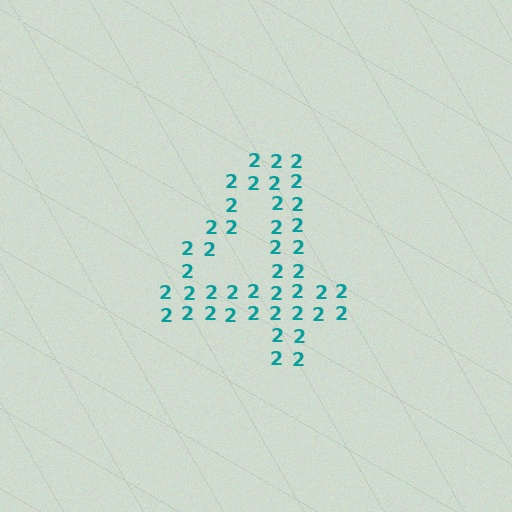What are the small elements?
The small elements are digit 2's.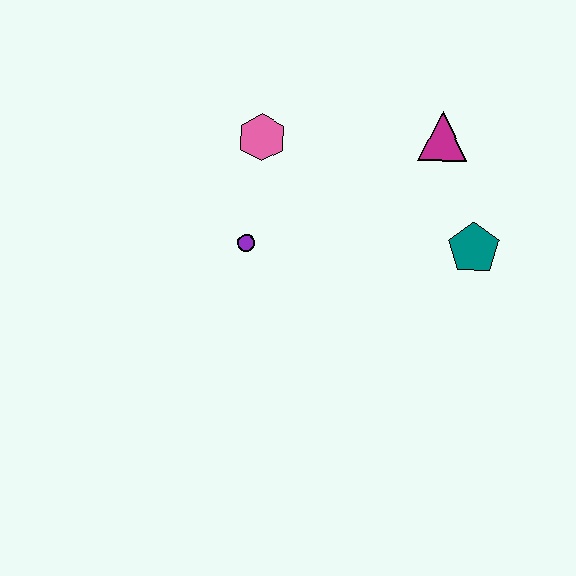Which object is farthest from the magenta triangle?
The purple circle is farthest from the magenta triangle.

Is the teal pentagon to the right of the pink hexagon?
Yes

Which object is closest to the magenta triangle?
The teal pentagon is closest to the magenta triangle.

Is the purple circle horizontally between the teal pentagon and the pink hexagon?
No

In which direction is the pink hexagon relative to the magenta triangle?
The pink hexagon is to the left of the magenta triangle.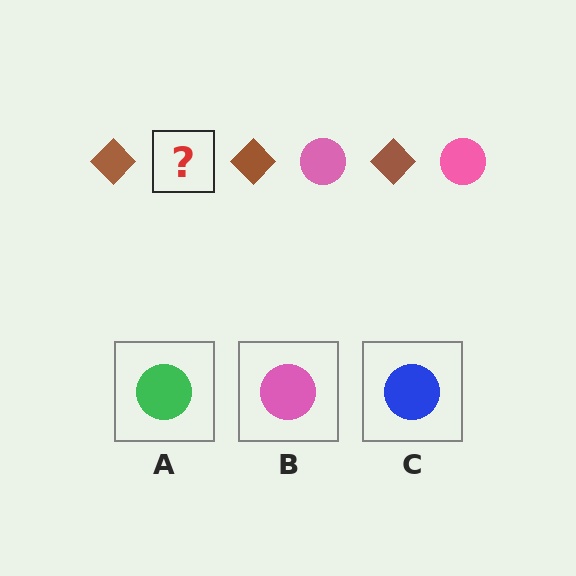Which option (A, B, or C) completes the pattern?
B.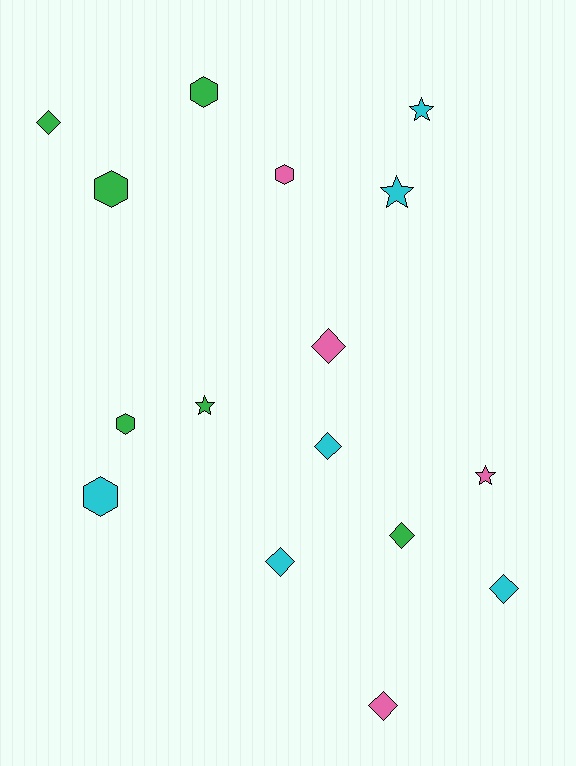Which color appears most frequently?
Green, with 6 objects.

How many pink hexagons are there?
There is 1 pink hexagon.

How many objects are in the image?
There are 16 objects.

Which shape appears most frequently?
Diamond, with 7 objects.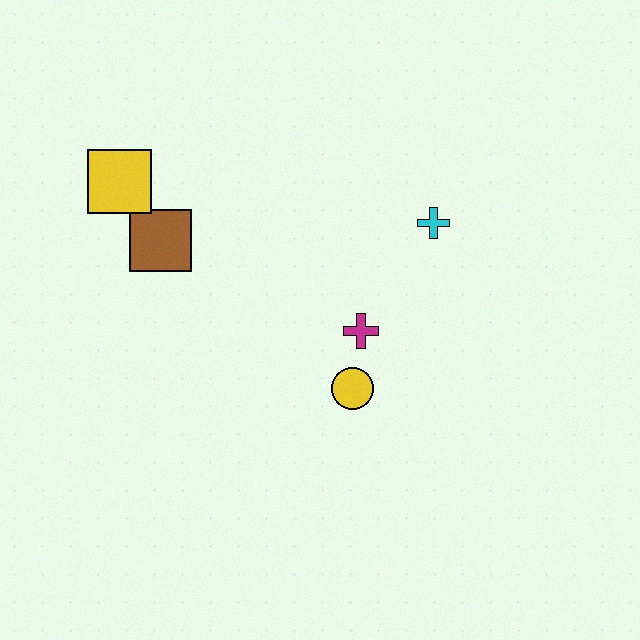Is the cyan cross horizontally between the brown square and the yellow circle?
No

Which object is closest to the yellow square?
The brown square is closest to the yellow square.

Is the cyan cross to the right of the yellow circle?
Yes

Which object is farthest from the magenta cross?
The yellow square is farthest from the magenta cross.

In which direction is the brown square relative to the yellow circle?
The brown square is to the left of the yellow circle.